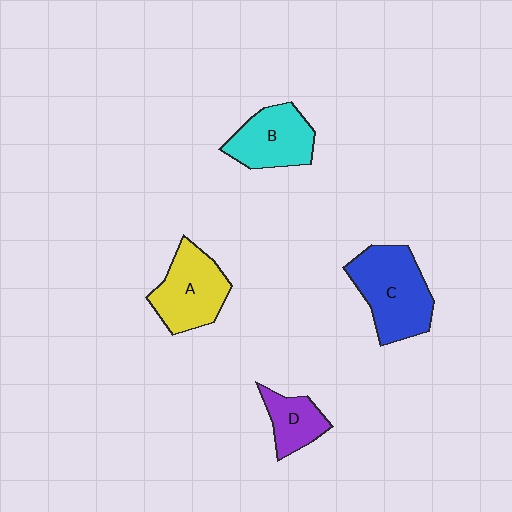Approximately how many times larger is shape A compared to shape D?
Approximately 1.7 times.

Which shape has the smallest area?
Shape D (purple).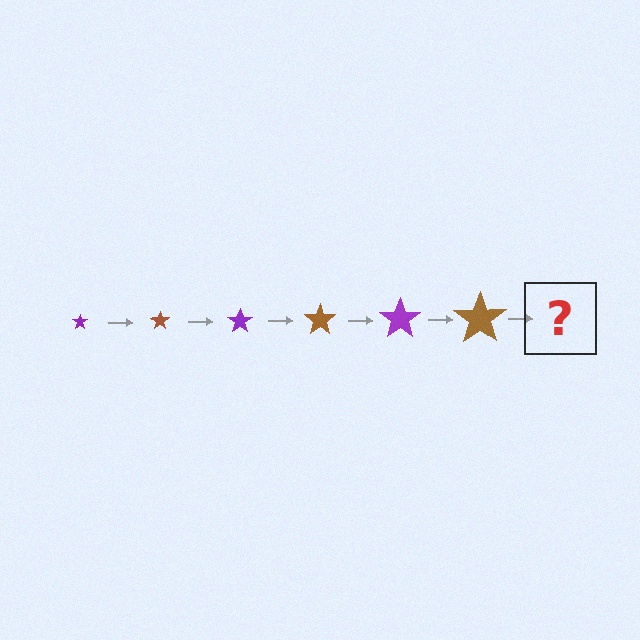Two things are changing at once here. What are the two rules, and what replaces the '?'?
The two rules are that the star grows larger each step and the color cycles through purple and brown. The '?' should be a purple star, larger than the previous one.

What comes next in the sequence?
The next element should be a purple star, larger than the previous one.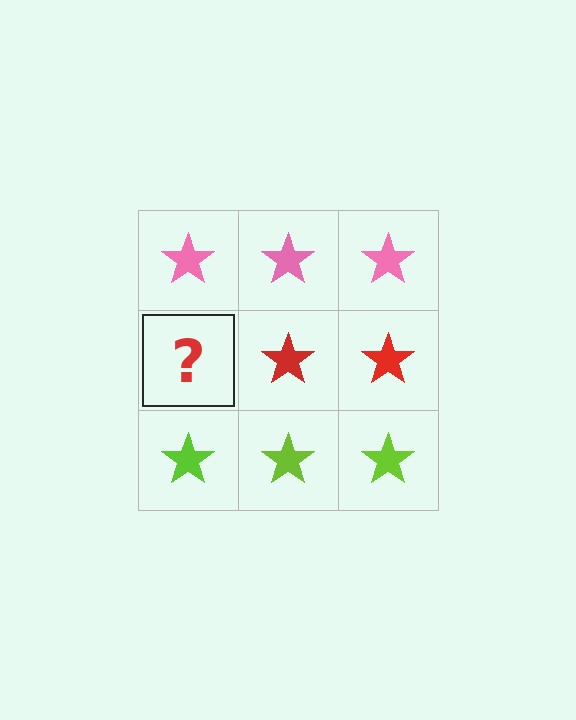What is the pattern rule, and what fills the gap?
The rule is that each row has a consistent color. The gap should be filled with a red star.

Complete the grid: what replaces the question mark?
The question mark should be replaced with a red star.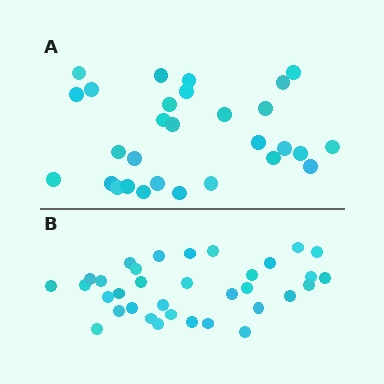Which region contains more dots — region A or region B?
Region B (the bottom region) has more dots.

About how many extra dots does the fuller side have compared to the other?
Region B has about 5 more dots than region A.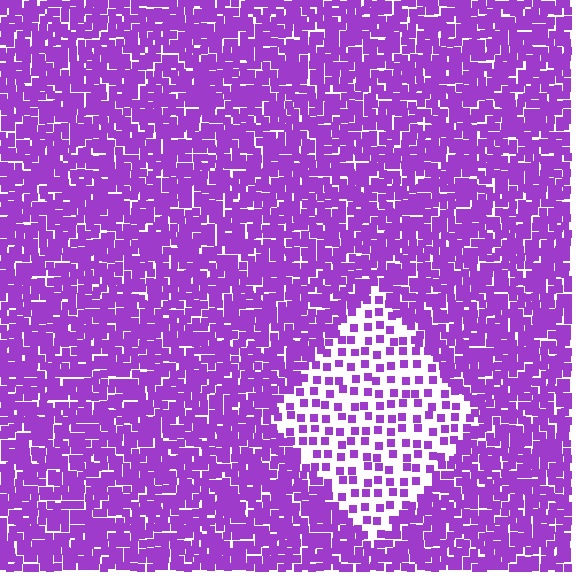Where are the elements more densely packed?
The elements are more densely packed outside the diamond boundary.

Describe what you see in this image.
The image contains small purple elements arranged at two different densities. A diamond-shaped region is visible where the elements are less densely packed than the surrounding area.